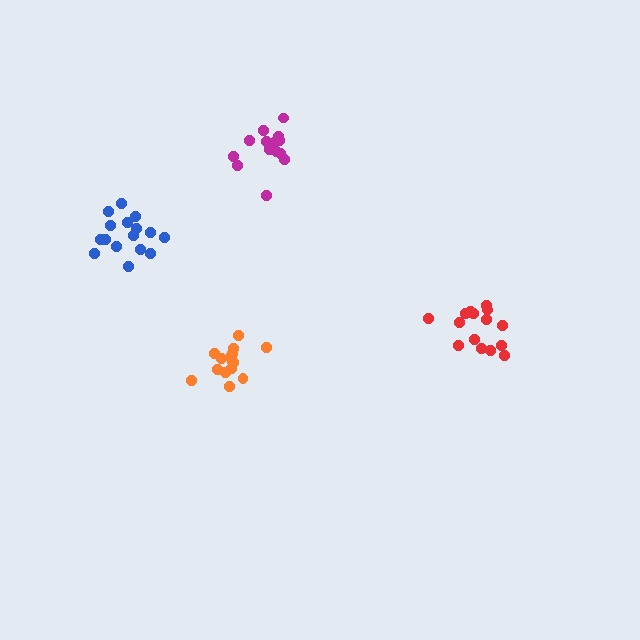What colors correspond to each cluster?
The clusters are colored: red, blue, magenta, orange.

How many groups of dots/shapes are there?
There are 4 groups.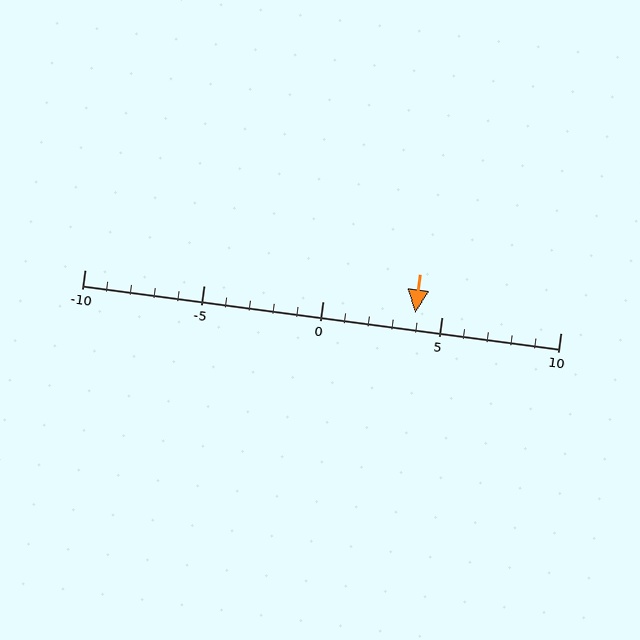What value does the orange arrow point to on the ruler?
The orange arrow points to approximately 4.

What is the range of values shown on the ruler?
The ruler shows values from -10 to 10.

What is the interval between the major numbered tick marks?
The major tick marks are spaced 5 units apart.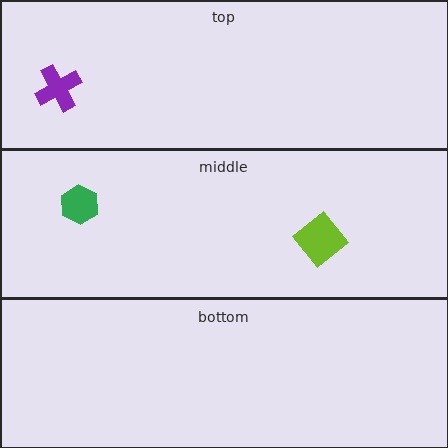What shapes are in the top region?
The purple cross.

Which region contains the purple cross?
The top region.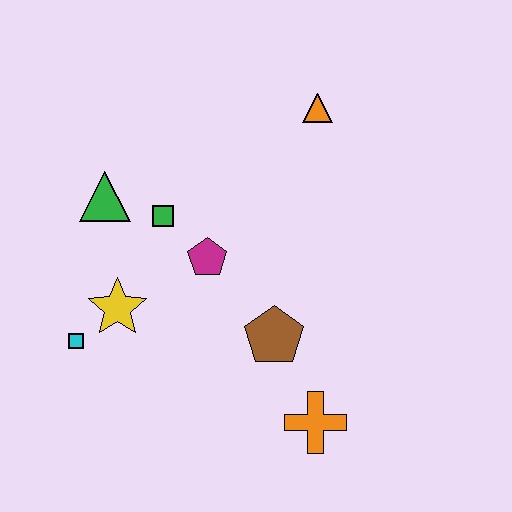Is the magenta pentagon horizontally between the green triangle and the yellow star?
No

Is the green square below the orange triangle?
Yes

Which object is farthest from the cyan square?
The orange triangle is farthest from the cyan square.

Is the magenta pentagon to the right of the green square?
Yes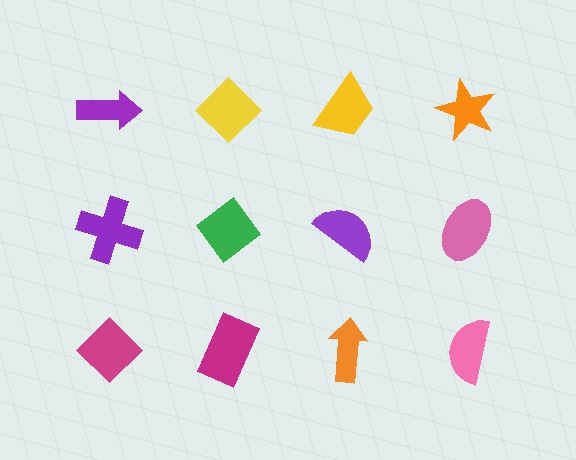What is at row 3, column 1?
A magenta diamond.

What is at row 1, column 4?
An orange star.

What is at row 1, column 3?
A yellow trapezoid.